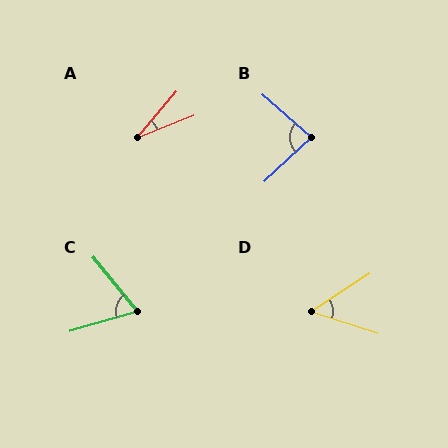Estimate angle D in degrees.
Approximately 51 degrees.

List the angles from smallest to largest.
A (28°), D (51°), C (67°), B (85°).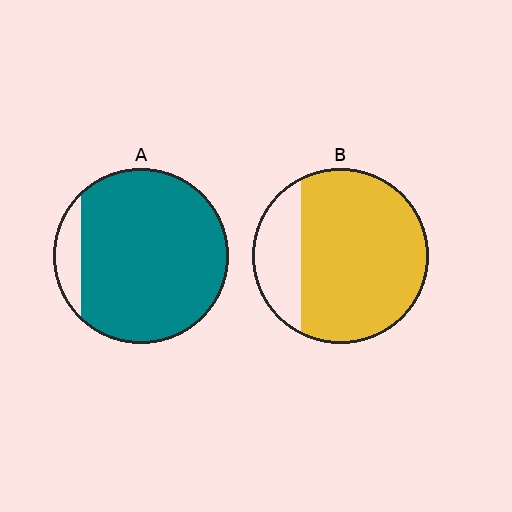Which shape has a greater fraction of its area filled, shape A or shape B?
Shape A.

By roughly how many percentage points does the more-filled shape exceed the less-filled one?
By roughly 10 percentage points (A over B).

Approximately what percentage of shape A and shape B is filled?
A is approximately 90% and B is approximately 75%.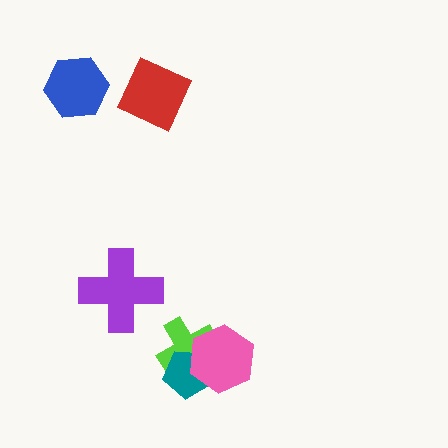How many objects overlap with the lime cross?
2 objects overlap with the lime cross.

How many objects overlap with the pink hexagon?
2 objects overlap with the pink hexagon.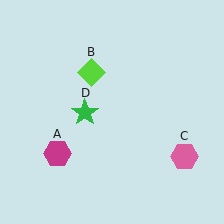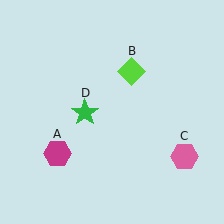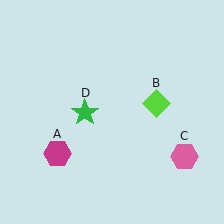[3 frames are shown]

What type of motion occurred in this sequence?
The lime diamond (object B) rotated clockwise around the center of the scene.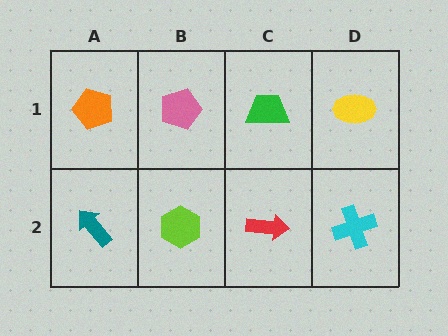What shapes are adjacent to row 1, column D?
A cyan cross (row 2, column D), a green trapezoid (row 1, column C).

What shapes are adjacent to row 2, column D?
A yellow ellipse (row 1, column D), a red arrow (row 2, column C).